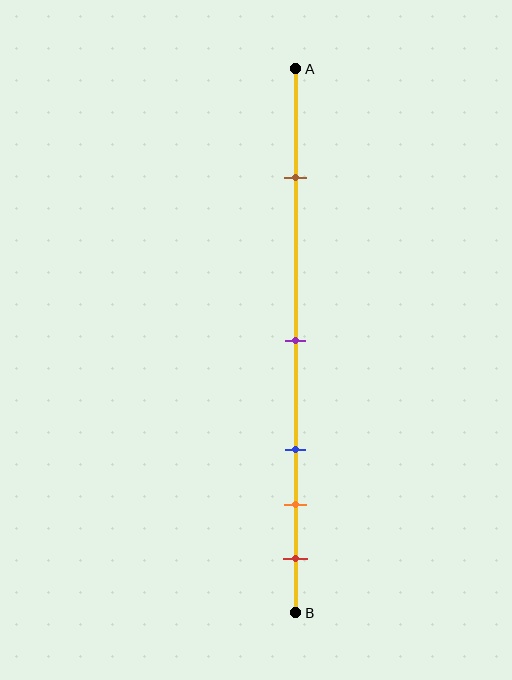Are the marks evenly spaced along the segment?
No, the marks are not evenly spaced.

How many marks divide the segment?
There are 5 marks dividing the segment.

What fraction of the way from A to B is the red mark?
The red mark is approximately 90% (0.9) of the way from A to B.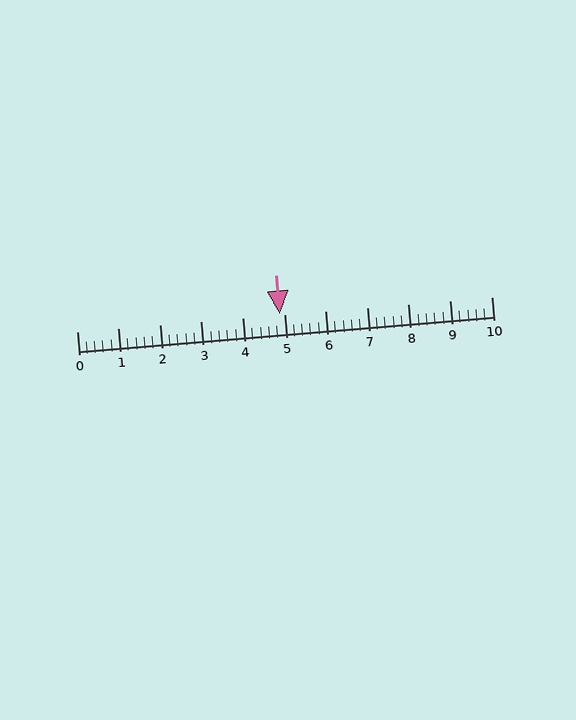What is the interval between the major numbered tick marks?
The major tick marks are spaced 1 units apart.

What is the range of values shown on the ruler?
The ruler shows values from 0 to 10.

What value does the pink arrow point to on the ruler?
The pink arrow points to approximately 4.9.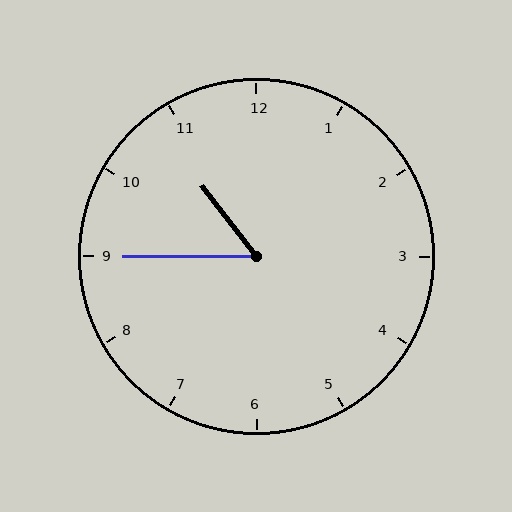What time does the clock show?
10:45.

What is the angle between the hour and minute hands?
Approximately 52 degrees.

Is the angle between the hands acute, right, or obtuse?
It is acute.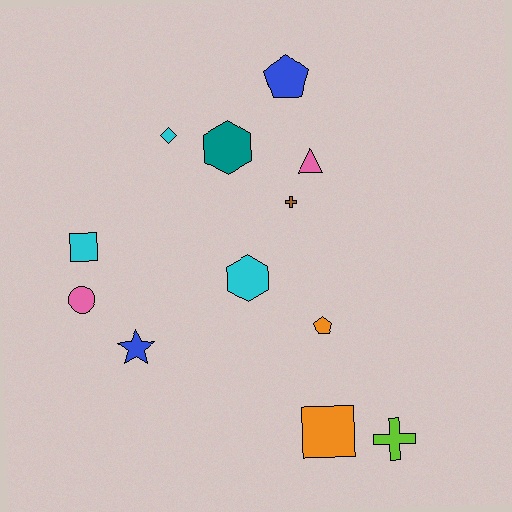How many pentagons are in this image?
There are 2 pentagons.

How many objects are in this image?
There are 12 objects.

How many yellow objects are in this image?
There are no yellow objects.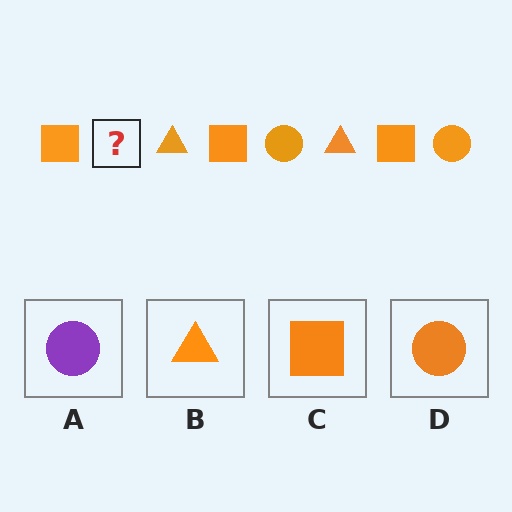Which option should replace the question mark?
Option D.